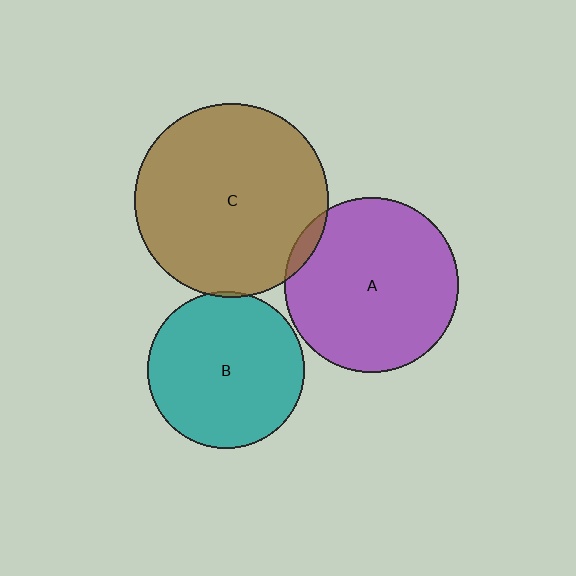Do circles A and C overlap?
Yes.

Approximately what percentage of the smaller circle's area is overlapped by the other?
Approximately 5%.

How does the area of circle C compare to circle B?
Approximately 1.5 times.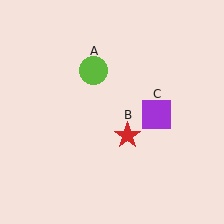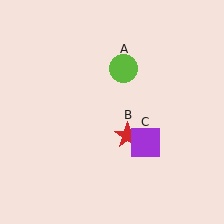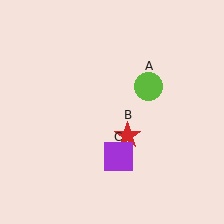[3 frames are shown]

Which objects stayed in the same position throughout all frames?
Red star (object B) remained stationary.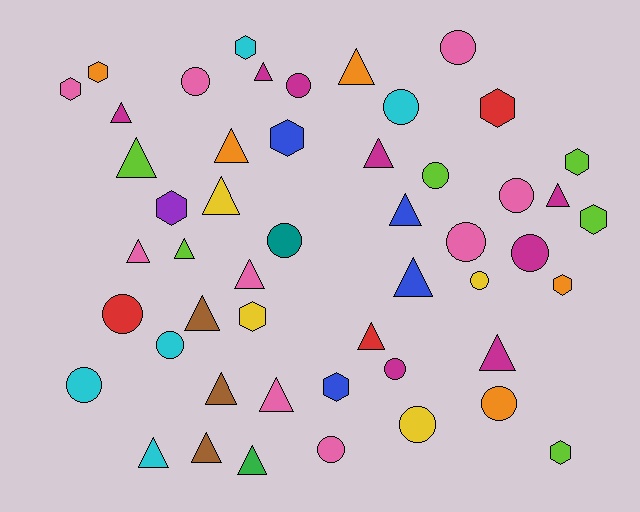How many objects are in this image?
There are 50 objects.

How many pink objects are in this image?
There are 9 pink objects.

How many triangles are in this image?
There are 21 triangles.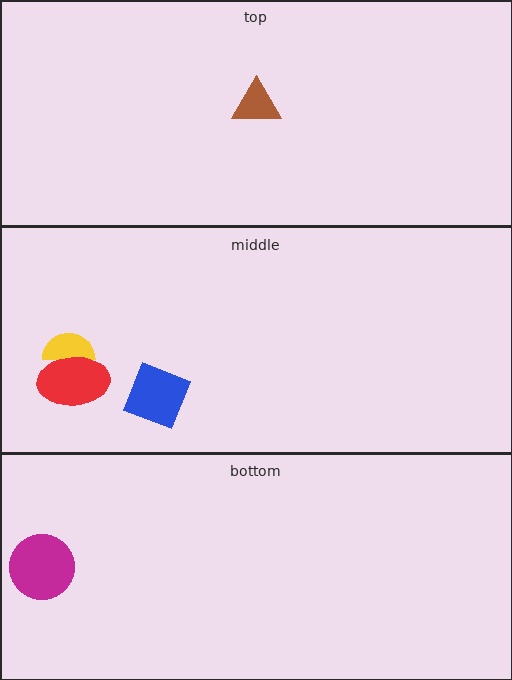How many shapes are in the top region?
1.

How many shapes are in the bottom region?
1.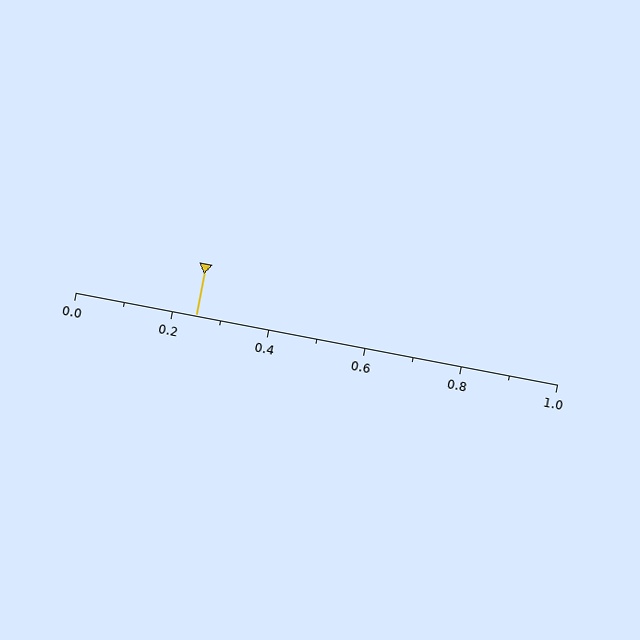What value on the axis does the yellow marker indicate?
The marker indicates approximately 0.25.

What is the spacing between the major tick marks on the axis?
The major ticks are spaced 0.2 apart.